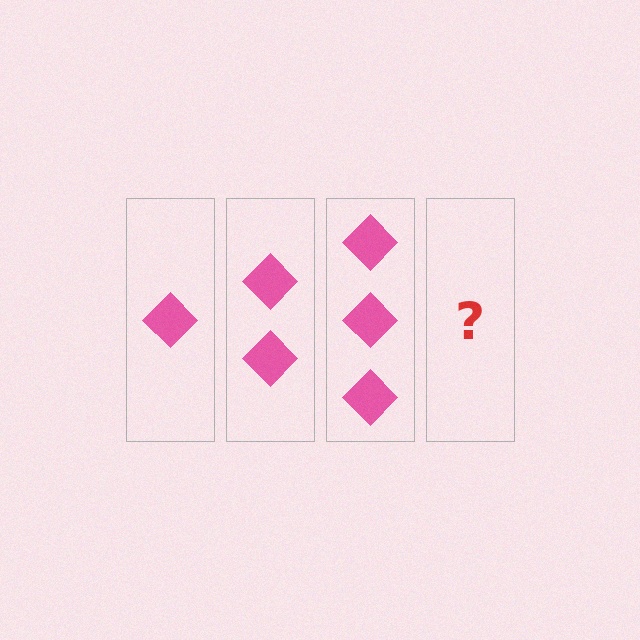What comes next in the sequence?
The next element should be 4 diamonds.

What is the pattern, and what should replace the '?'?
The pattern is that each step adds one more diamond. The '?' should be 4 diamonds.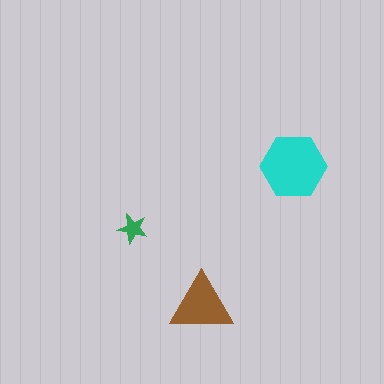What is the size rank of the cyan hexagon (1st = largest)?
1st.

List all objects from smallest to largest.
The green star, the brown triangle, the cyan hexagon.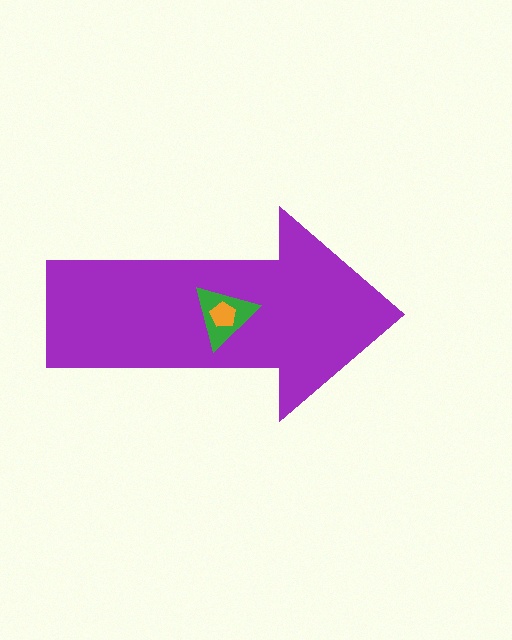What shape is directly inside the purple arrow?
The green triangle.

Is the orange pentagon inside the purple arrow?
Yes.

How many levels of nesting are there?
3.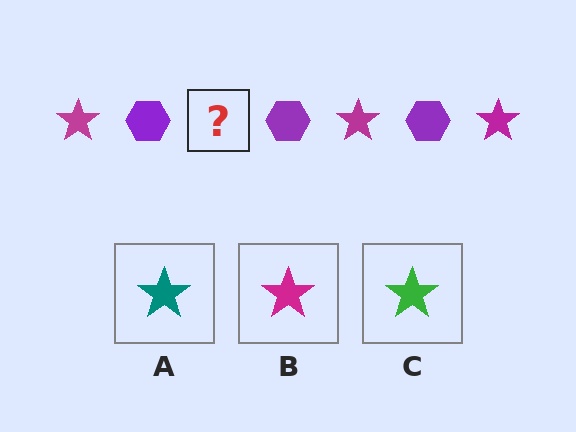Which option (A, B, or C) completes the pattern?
B.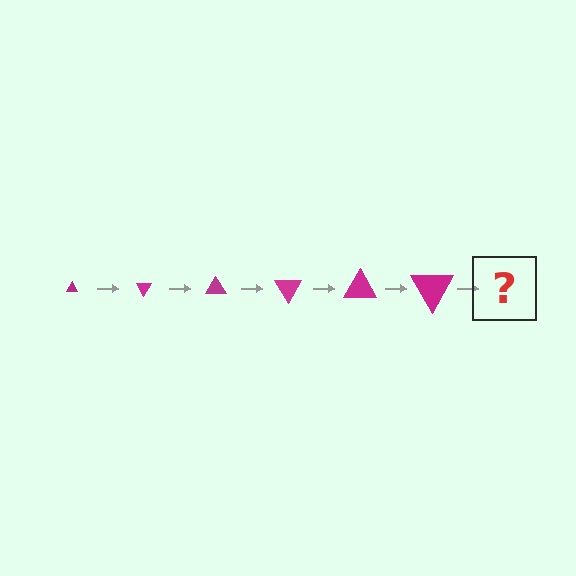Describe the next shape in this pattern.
It should be a triangle, larger than the previous one and rotated 360 degrees from the start.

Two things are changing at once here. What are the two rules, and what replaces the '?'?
The two rules are that the triangle grows larger each step and it rotates 60 degrees each step. The '?' should be a triangle, larger than the previous one and rotated 360 degrees from the start.